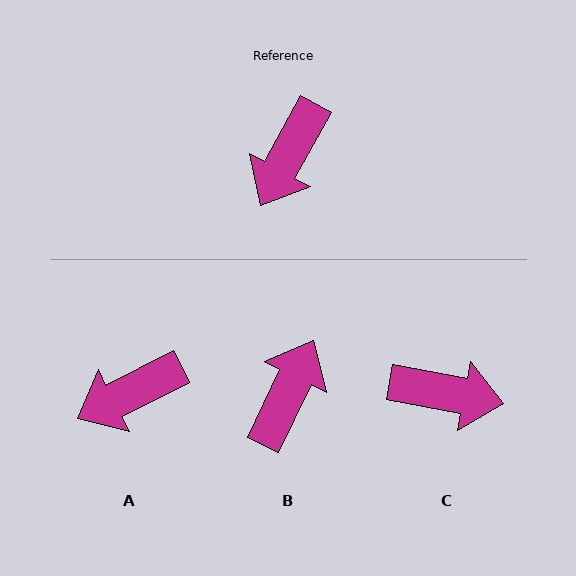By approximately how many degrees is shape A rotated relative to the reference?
Approximately 35 degrees clockwise.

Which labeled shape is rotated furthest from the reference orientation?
B, about 177 degrees away.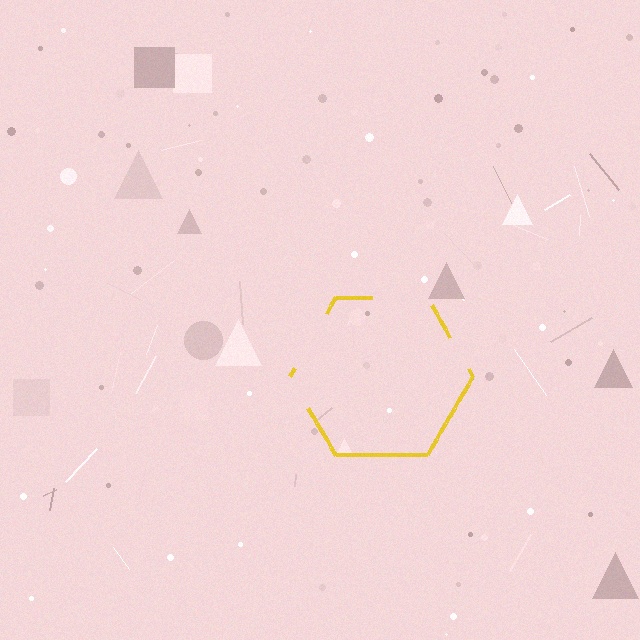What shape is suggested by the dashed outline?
The dashed outline suggests a hexagon.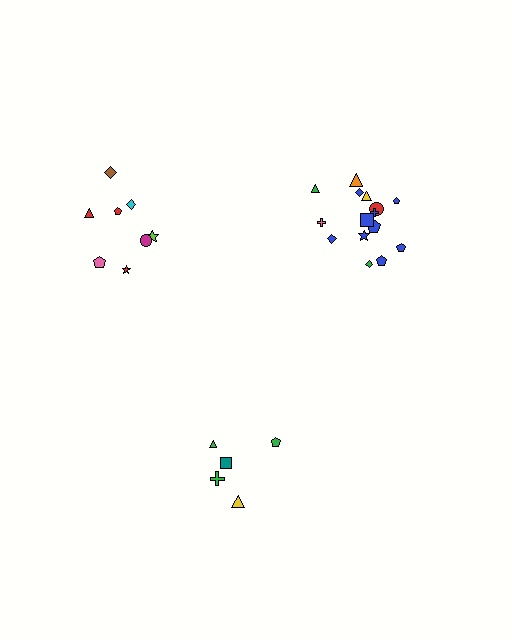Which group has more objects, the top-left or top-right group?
The top-right group.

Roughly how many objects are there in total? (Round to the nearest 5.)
Roughly 30 objects in total.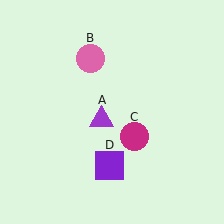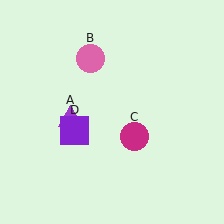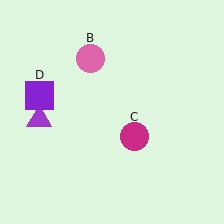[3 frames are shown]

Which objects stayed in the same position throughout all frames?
Pink circle (object B) and magenta circle (object C) remained stationary.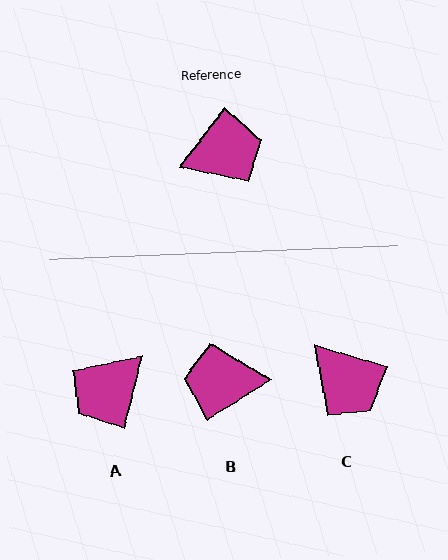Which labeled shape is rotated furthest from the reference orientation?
B, about 160 degrees away.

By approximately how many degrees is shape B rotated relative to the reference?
Approximately 160 degrees counter-clockwise.